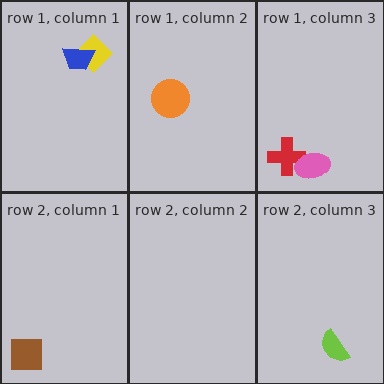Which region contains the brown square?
The row 2, column 1 region.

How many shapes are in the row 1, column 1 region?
2.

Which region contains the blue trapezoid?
The row 1, column 1 region.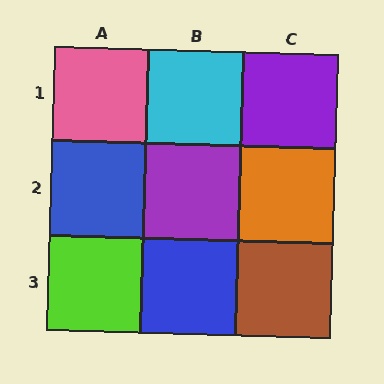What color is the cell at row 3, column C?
Brown.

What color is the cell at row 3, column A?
Lime.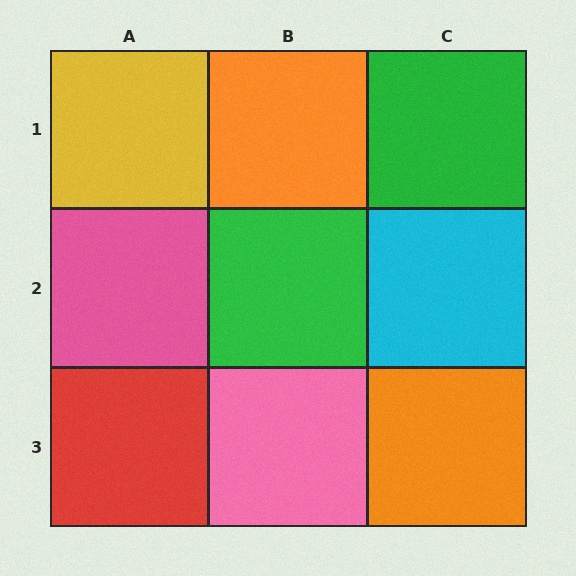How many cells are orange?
2 cells are orange.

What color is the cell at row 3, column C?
Orange.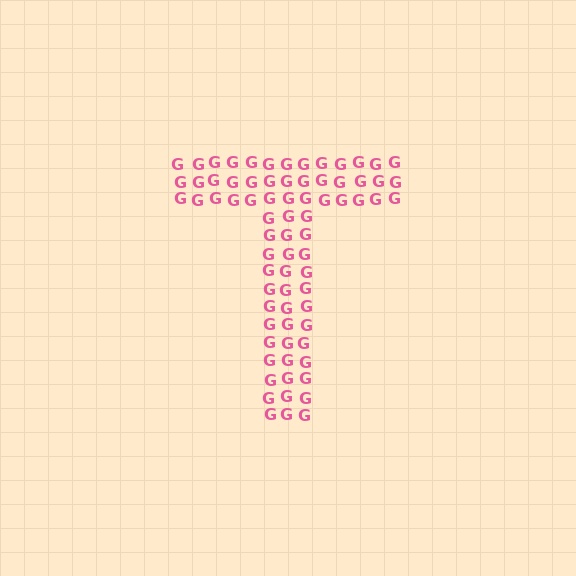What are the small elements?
The small elements are letter G's.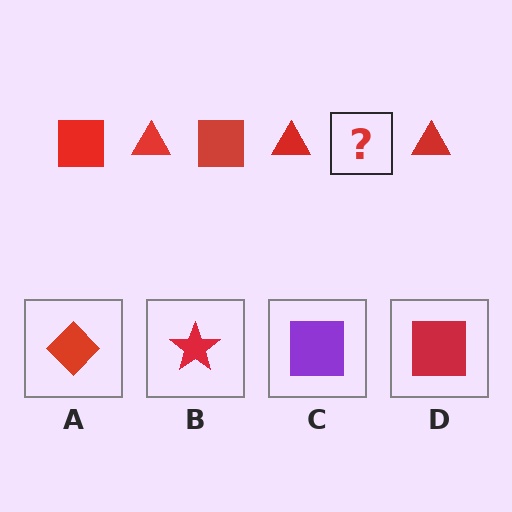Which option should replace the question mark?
Option D.